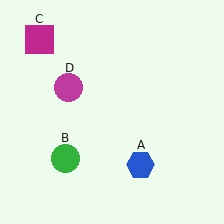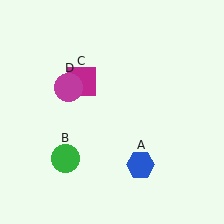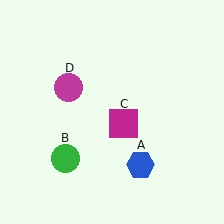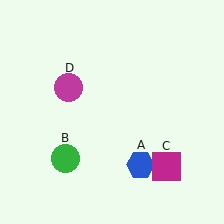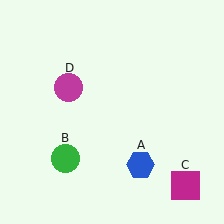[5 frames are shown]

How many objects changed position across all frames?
1 object changed position: magenta square (object C).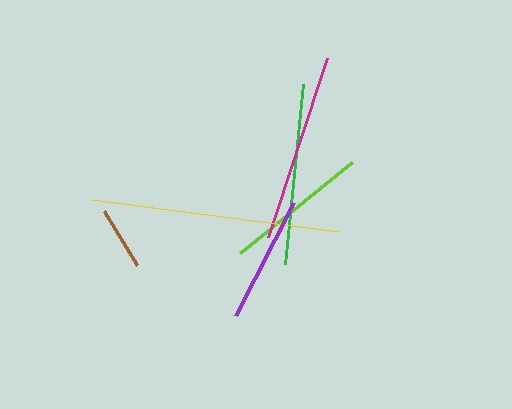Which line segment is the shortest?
The brown line is the shortest at approximately 63 pixels.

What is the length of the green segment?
The green segment is approximately 180 pixels long.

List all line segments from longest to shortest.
From longest to shortest: yellow, magenta, green, lime, purple, brown.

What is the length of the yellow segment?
The yellow segment is approximately 249 pixels long.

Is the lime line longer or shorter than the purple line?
The lime line is longer than the purple line.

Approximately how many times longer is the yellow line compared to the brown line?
The yellow line is approximately 4.0 times the length of the brown line.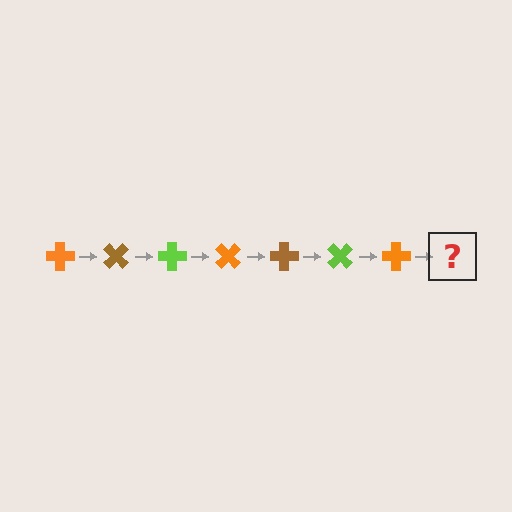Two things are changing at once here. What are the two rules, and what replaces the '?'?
The two rules are that it rotates 45 degrees each step and the color cycles through orange, brown, and lime. The '?' should be a brown cross, rotated 315 degrees from the start.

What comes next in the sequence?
The next element should be a brown cross, rotated 315 degrees from the start.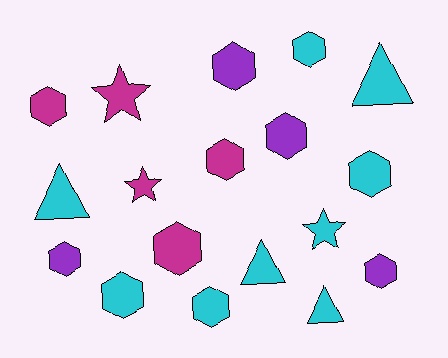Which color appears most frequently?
Cyan, with 9 objects.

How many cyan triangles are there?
There are 4 cyan triangles.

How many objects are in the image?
There are 18 objects.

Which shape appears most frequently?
Hexagon, with 11 objects.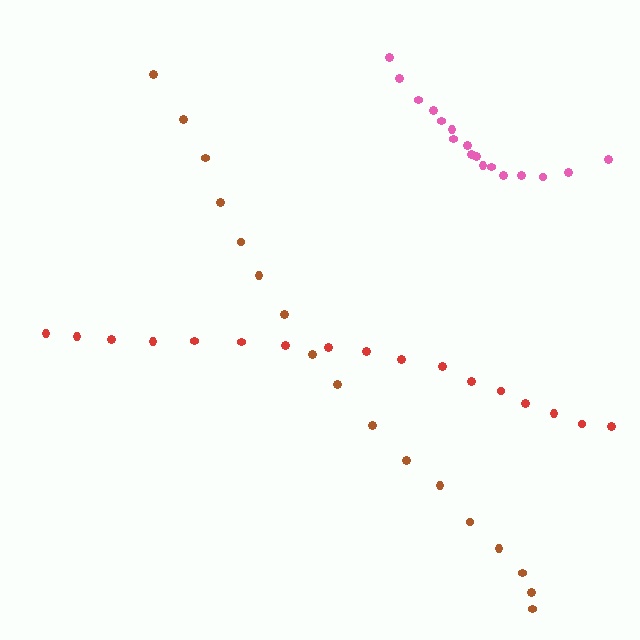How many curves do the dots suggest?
There are 3 distinct paths.